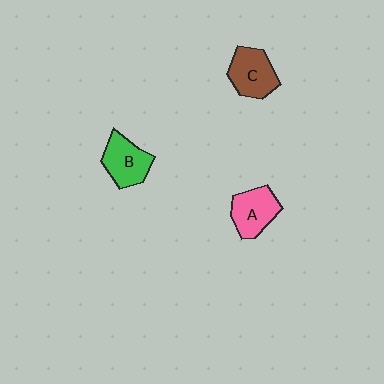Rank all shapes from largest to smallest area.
From largest to smallest: C (brown), B (green), A (pink).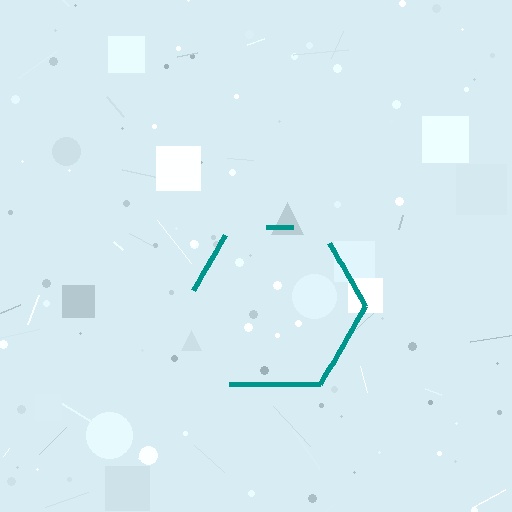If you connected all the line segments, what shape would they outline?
They would outline a hexagon.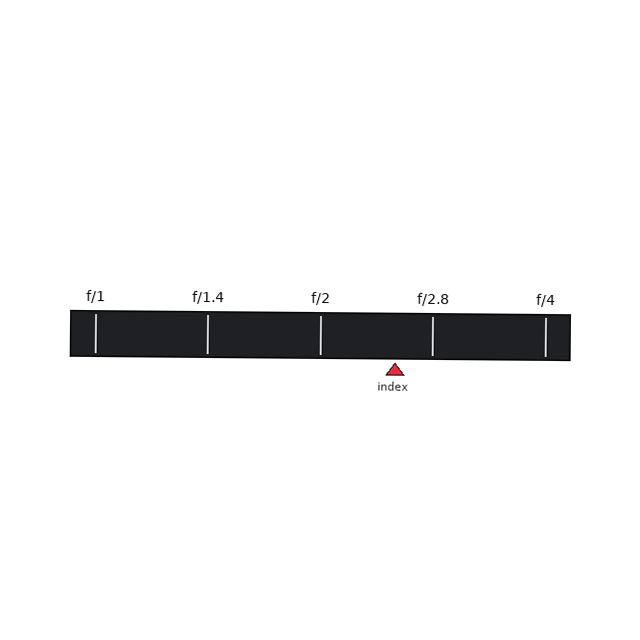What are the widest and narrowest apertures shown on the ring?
The widest aperture shown is f/1 and the narrowest is f/4.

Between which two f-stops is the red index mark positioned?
The index mark is between f/2 and f/2.8.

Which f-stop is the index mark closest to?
The index mark is closest to f/2.8.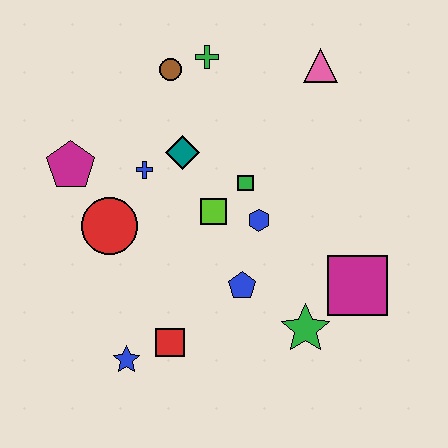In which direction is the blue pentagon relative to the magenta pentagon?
The blue pentagon is to the right of the magenta pentagon.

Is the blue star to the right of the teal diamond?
No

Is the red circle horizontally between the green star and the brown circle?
No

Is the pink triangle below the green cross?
Yes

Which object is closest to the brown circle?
The green cross is closest to the brown circle.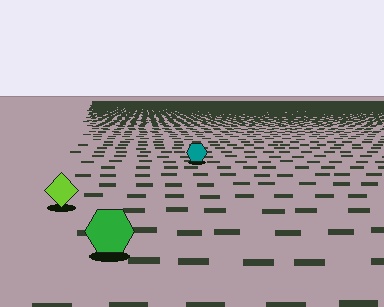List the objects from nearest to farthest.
From nearest to farthest: the green hexagon, the lime diamond, the teal hexagon.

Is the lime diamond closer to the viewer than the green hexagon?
No. The green hexagon is closer — you can tell from the texture gradient: the ground texture is coarser near it.